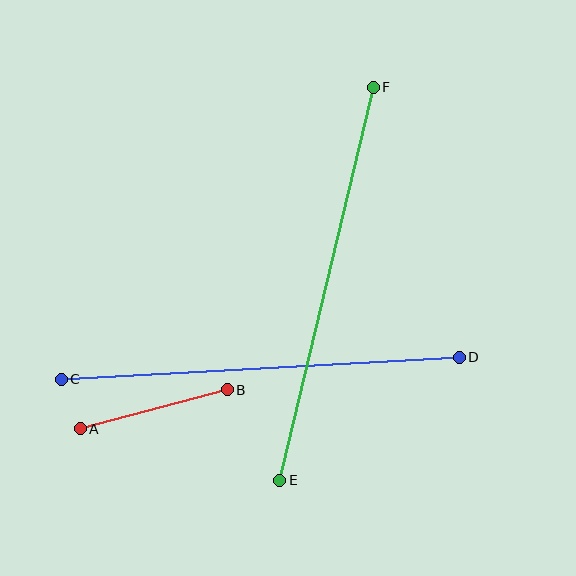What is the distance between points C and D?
The distance is approximately 399 pixels.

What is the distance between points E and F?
The distance is approximately 404 pixels.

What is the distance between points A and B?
The distance is approximately 152 pixels.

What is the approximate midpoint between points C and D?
The midpoint is at approximately (260, 368) pixels.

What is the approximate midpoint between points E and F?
The midpoint is at approximately (326, 284) pixels.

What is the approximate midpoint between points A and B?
The midpoint is at approximately (154, 409) pixels.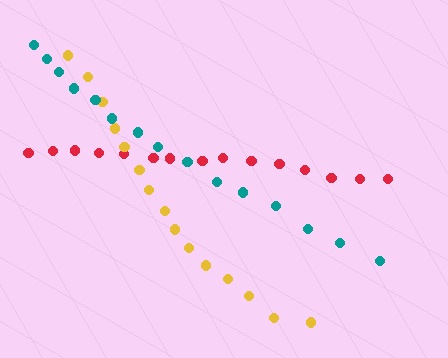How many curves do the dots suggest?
There are 3 distinct paths.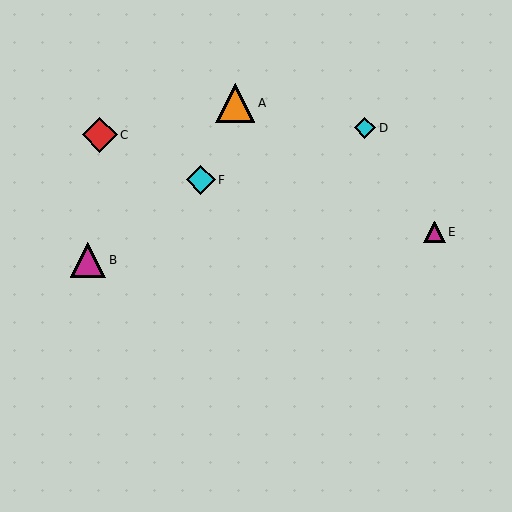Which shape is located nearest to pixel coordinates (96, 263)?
The magenta triangle (labeled B) at (88, 260) is nearest to that location.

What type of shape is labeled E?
Shape E is a magenta triangle.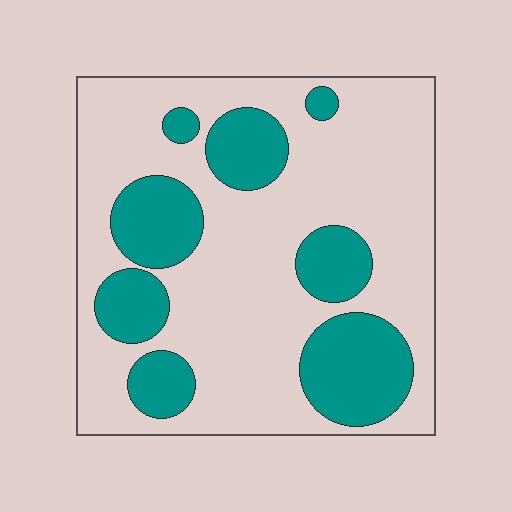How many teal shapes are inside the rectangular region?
8.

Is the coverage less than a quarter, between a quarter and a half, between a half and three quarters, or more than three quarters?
Between a quarter and a half.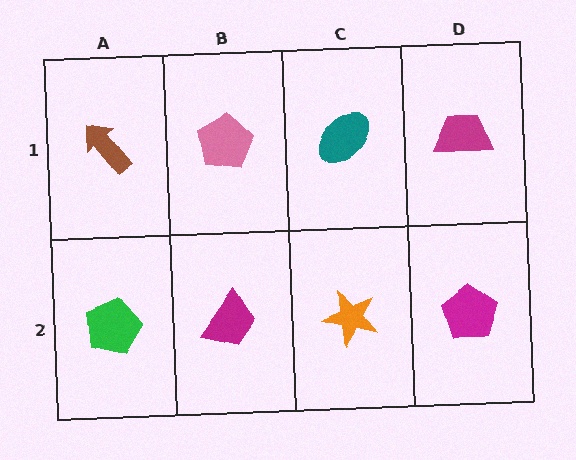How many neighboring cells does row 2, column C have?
3.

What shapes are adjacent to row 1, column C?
An orange star (row 2, column C), a pink pentagon (row 1, column B), a magenta trapezoid (row 1, column D).